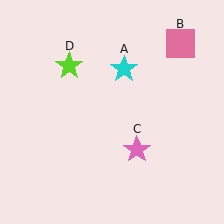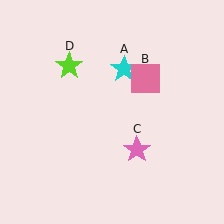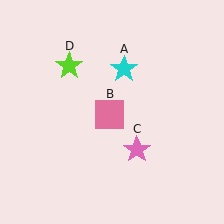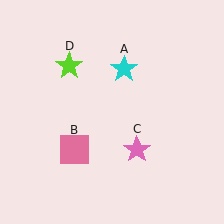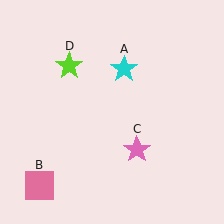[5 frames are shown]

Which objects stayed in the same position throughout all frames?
Cyan star (object A) and pink star (object C) and lime star (object D) remained stationary.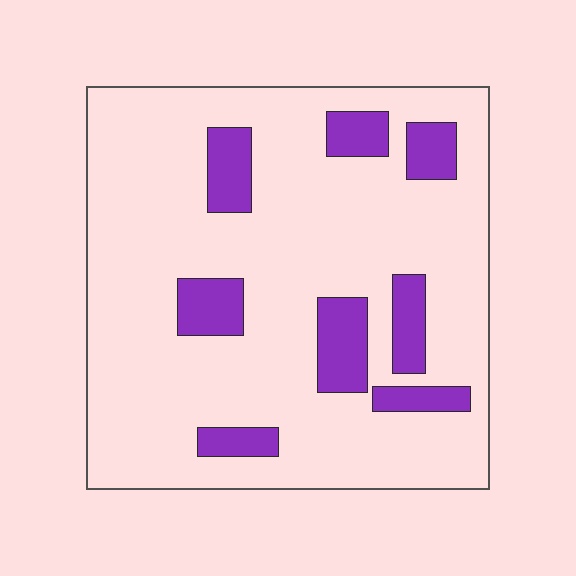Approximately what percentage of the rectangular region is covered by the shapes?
Approximately 15%.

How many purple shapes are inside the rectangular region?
8.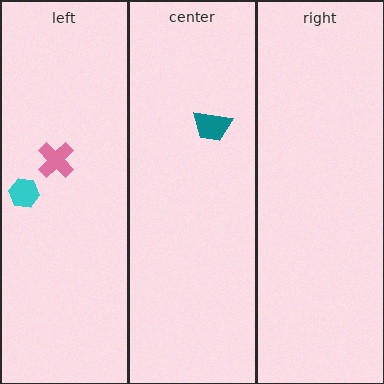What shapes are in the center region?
The teal trapezoid.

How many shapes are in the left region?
2.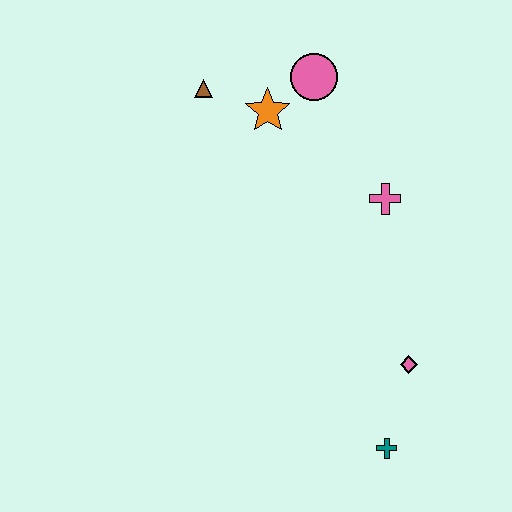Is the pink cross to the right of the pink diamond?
No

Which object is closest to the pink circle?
The orange star is closest to the pink circle.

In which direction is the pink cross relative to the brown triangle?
The pink cross is to the right of the brown triangle.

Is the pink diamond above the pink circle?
No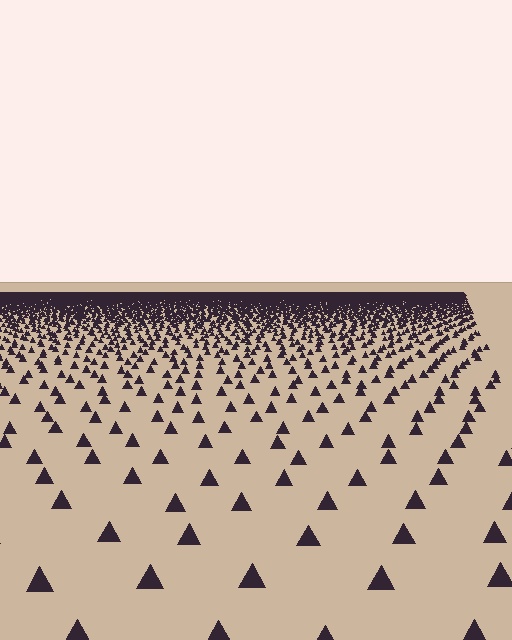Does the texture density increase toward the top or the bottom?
Density increases toward the top.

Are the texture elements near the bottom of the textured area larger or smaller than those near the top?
Larger. Near the bottom, elements are closer to the viewer and appear at a bigger on-screen size.